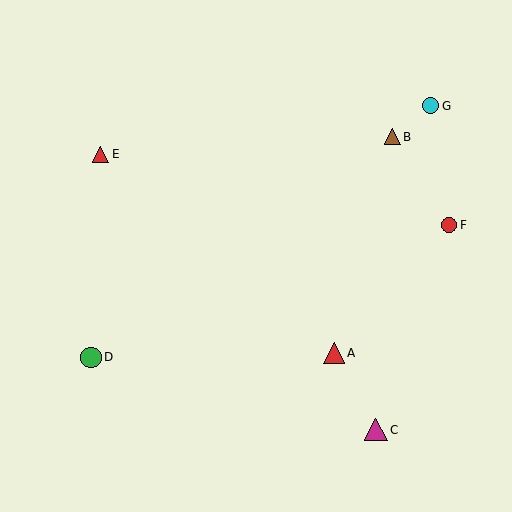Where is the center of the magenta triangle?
The center of the magenta triangle is at (376, 430).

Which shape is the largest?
The magenta triangle (labeled C) is the largest.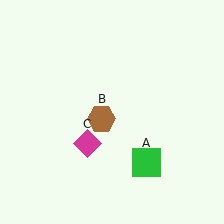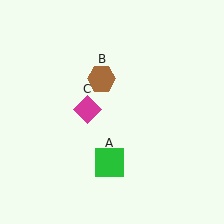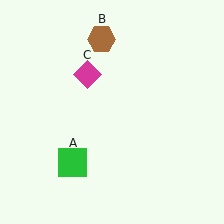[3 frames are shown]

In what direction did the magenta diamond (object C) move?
The magenta diamond (object C) moved up.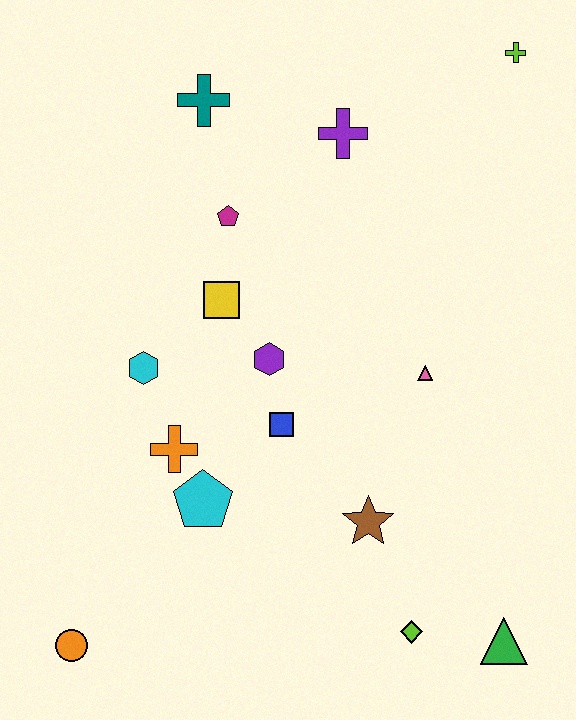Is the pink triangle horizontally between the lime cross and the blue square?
Yes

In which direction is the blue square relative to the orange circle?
The blue square is above the orange circle.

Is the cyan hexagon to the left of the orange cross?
Yes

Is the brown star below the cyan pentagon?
Yes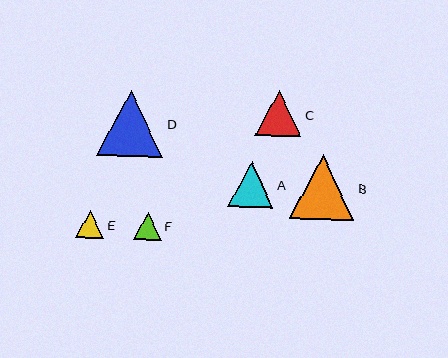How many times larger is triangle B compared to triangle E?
Triangle B is approximately 2.3 times the size of triangle E.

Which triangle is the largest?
Triangle D is the largest with a size of approximately 66 pixels.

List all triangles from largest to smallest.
From largest to smallest: D, B, C, A, E, F.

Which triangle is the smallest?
Triangle F is the smallest with a size of approximately 28 pixels.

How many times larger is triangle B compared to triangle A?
Triangle B is approximately 1.4 times the size of triangle A.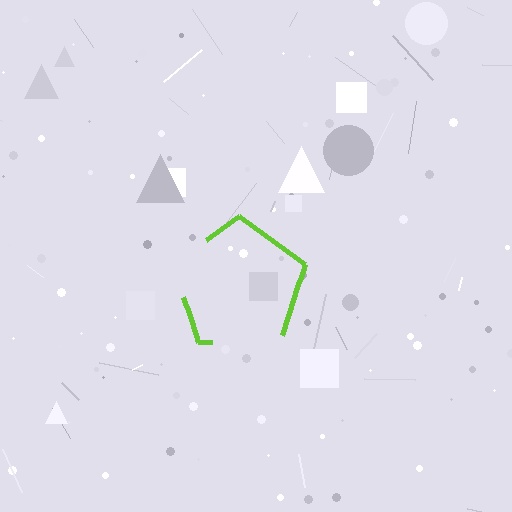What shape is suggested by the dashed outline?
The dashed outline suggests a pentagon.